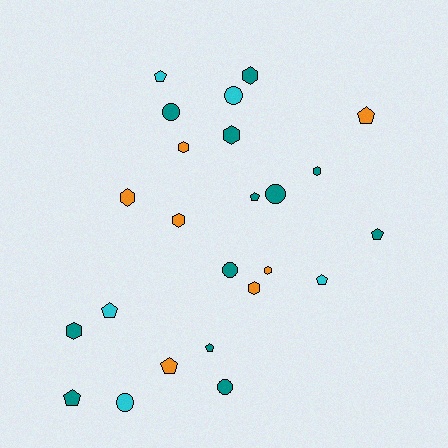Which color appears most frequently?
Teal, with 12 objects.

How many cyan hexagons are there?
There are no cyan hexagons.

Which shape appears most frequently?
Hexagon, with 9 objects.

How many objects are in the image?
There are 24 objects.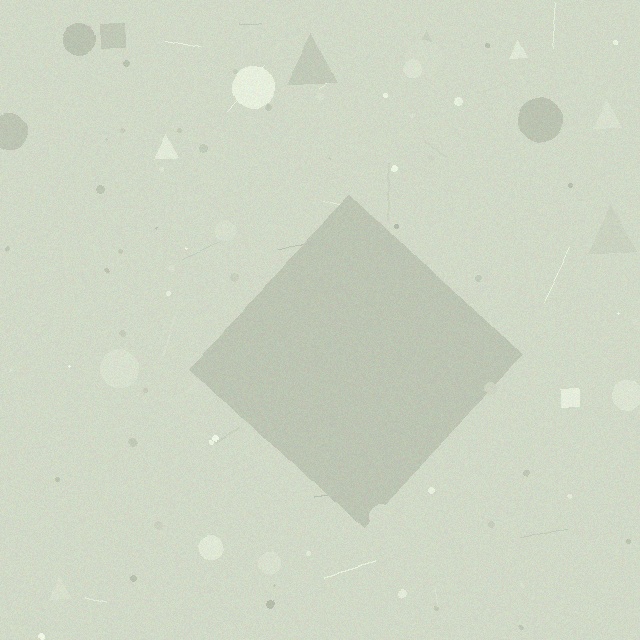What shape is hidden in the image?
A diamond is hidden in the image.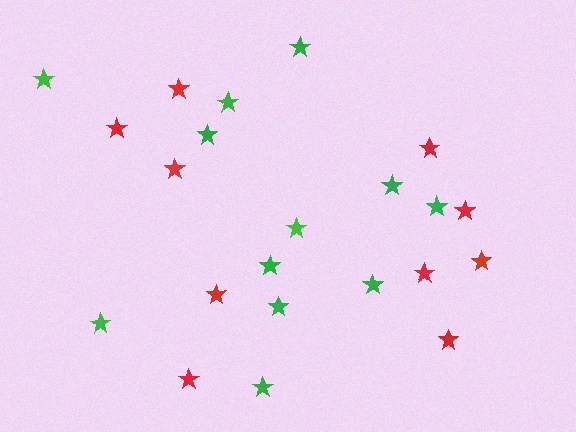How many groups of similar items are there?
There are 2 groups: one group of red stars (10) and one group of green stars (12).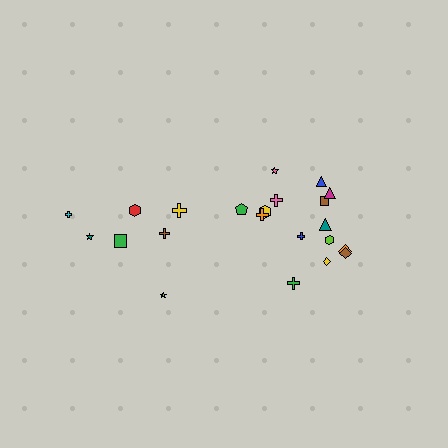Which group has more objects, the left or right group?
The right group.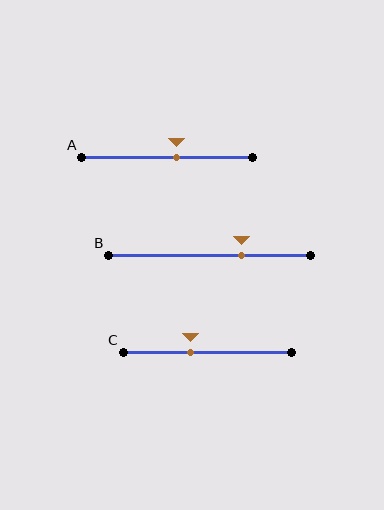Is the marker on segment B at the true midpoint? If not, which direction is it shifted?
No, the marker on segment B is shifted to the right by about 16% of the segment length.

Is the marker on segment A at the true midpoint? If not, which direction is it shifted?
No, the marker on segment A is shifted to the right by about 6% of the segment length.